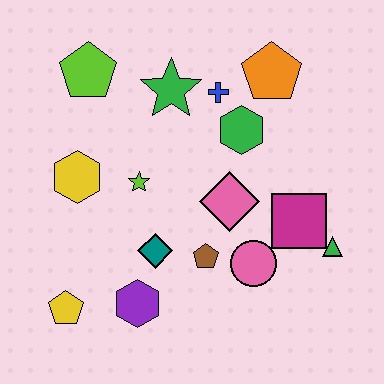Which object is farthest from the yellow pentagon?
The orange pentagon is farthest from the yellow pentagon.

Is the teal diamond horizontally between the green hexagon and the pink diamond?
No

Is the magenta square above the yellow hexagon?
No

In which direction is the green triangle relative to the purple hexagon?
The green triangle is to the right of the purple hexagon.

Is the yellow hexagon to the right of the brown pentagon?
No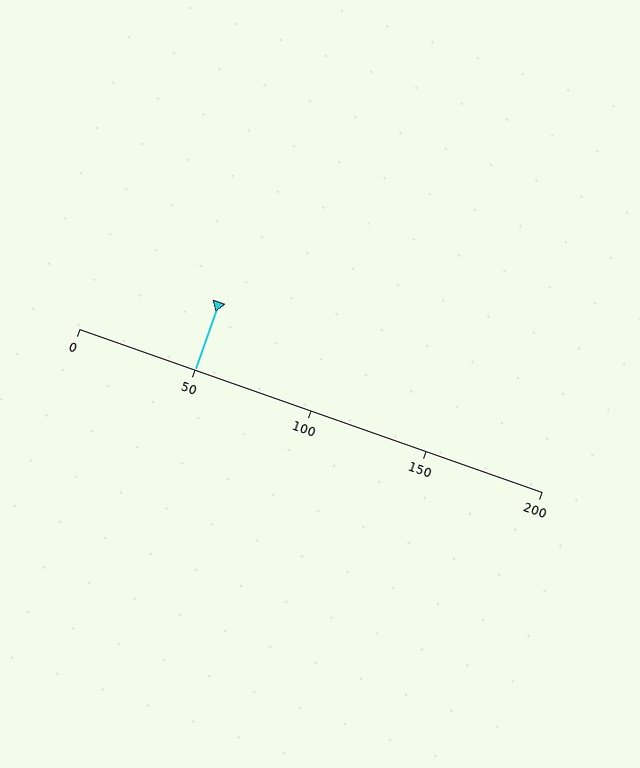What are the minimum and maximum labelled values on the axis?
The axis runs from 0 to 200.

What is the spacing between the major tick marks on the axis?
The major ticks are spaced 50 apart.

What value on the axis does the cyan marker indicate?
The marker indicates approximately 50.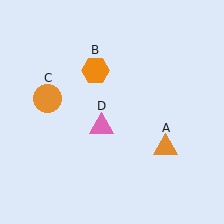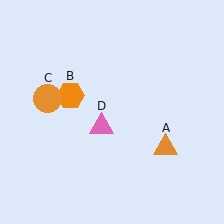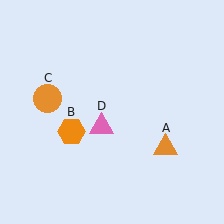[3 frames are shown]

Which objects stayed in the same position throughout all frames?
Orange triangle (object A) and orange circle (object C) and pink triangle (object D) remained stationary.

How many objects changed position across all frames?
1 object changed position: orange hexagon (object B).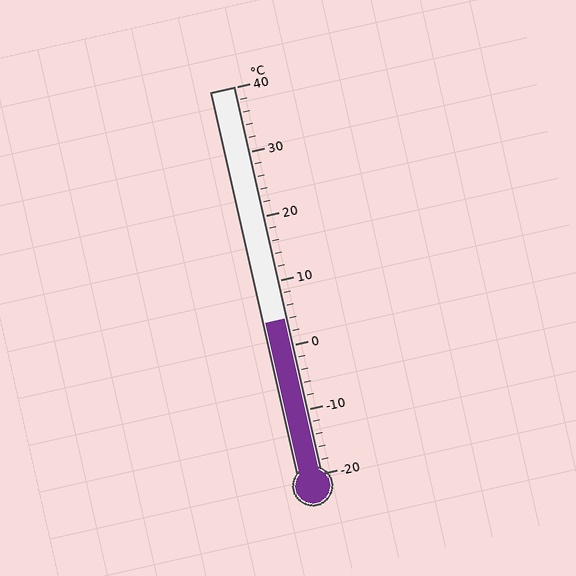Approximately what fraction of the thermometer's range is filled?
The thermometer is filled to approximately 40% of its range.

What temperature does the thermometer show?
The thermometer shows approximately 4°C.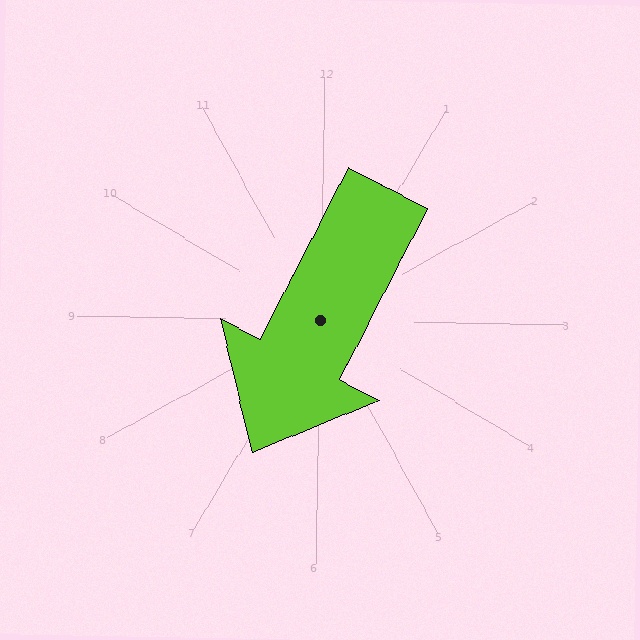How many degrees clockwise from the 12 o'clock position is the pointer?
Approximately 206 degrees.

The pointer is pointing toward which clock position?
Roughly 7 o'clock.